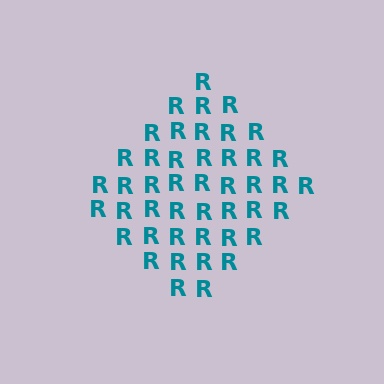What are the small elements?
The small elements are letter R's.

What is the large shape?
The large shape is a diamond.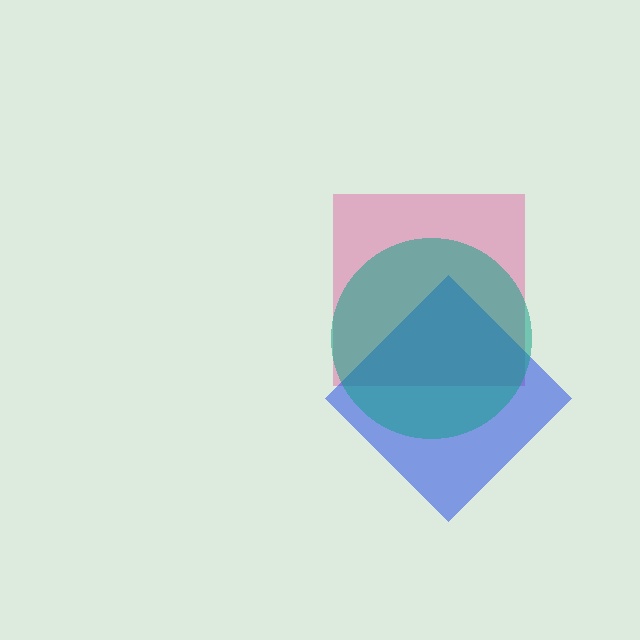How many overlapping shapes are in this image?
There are 3 overlapping shapes in the image.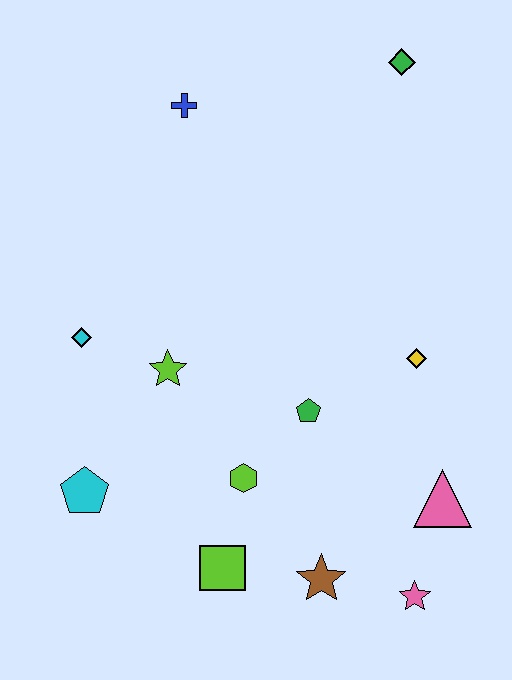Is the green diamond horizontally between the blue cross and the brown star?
No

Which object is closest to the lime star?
The cyan diamond is closest to the lime star.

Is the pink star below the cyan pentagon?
Yes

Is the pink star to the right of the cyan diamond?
Yes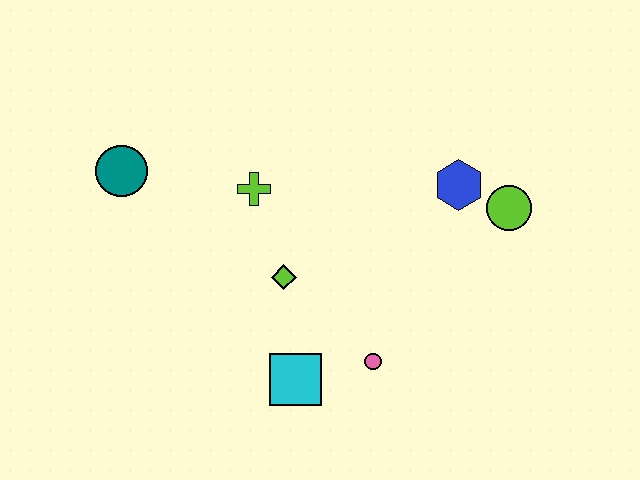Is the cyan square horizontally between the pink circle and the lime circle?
No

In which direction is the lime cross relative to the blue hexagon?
The lime cross is to the left of the blue hexagon.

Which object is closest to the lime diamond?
The lime cross is closest to the lime diamond.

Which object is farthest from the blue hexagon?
The teal circle is farthest from the blue hexagon.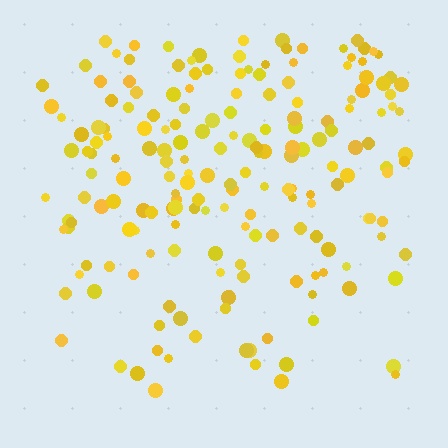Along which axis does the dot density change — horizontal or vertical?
Vertical.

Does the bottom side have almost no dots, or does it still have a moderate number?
Still a moderate number, just noticeably fewer than the top.